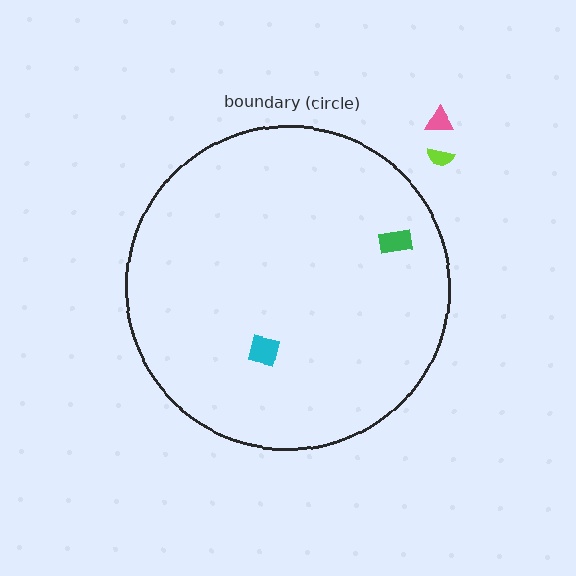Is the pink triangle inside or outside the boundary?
Outside.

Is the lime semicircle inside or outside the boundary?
Outside.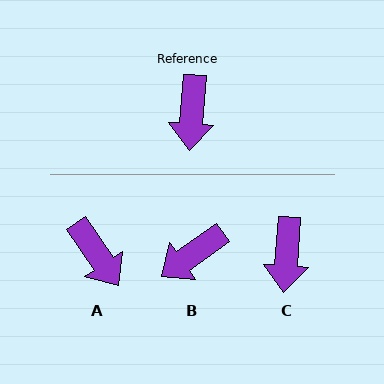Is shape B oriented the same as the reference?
No, it is off by about 50 degrees.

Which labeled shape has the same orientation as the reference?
C.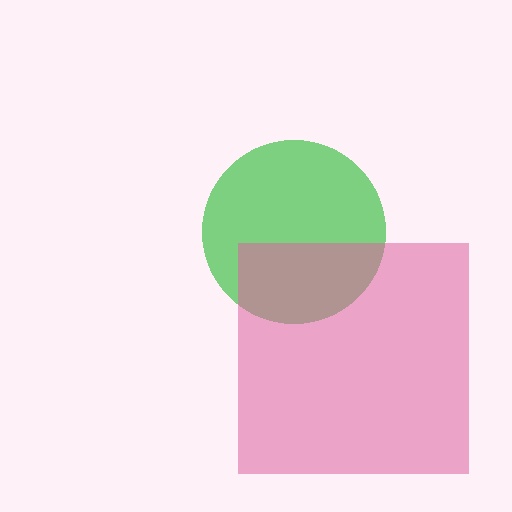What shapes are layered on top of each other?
The layered shapes are: a green circle, a pink square.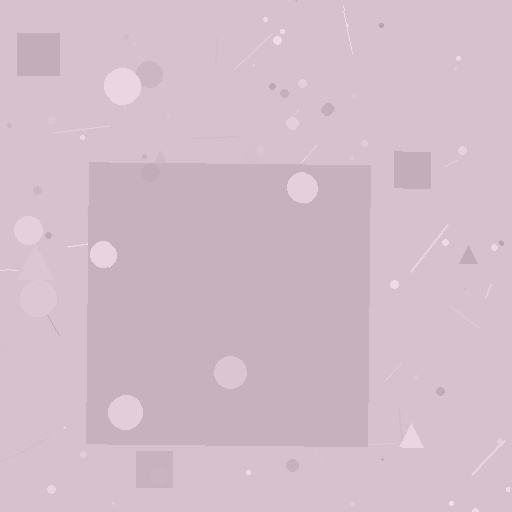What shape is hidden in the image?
A square is hidden in the image.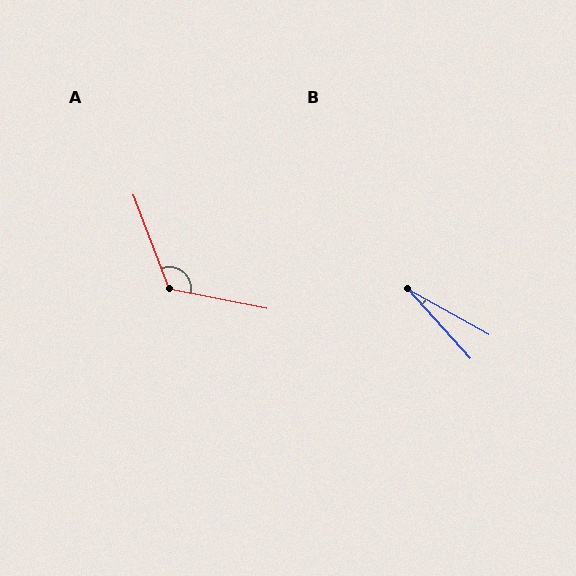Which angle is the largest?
A, at approximately 122 degrees.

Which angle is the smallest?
B, at approximately 19 degrees.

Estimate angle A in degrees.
Approximately 122 degrees.